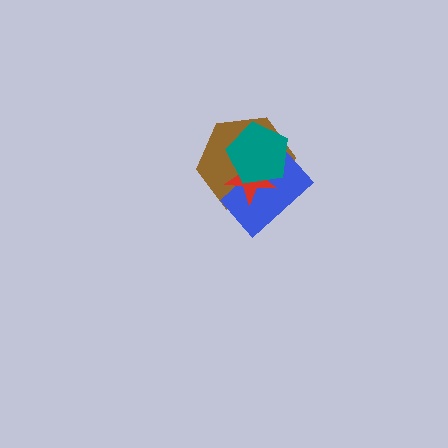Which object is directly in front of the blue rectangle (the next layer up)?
The red star is directly in front of the blue rectangle.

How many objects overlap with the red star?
3 objects overlap with the red star.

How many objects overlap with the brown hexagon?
3 objects overlap with the brown hexagon.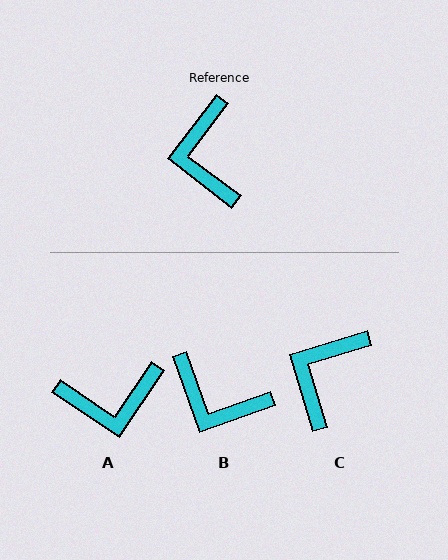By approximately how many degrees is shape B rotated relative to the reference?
Approximately 57 degrees counter-clockwise.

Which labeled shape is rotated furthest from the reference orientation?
A, about 93 degrees away.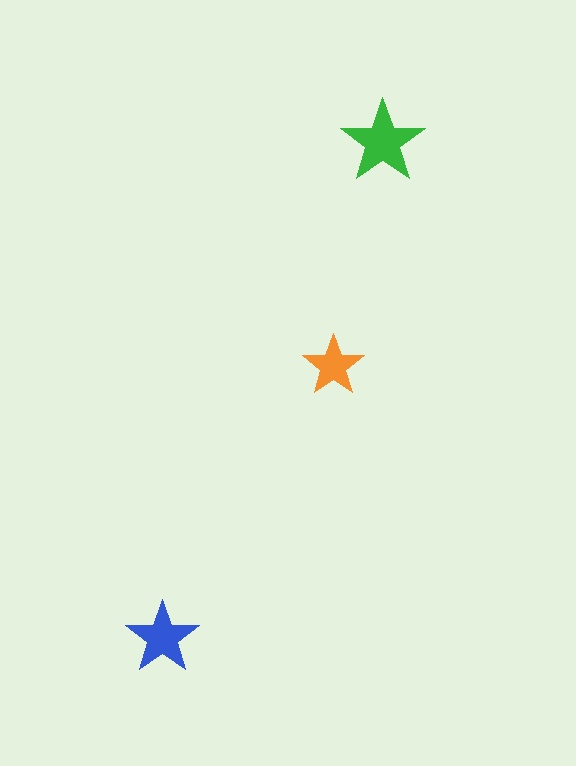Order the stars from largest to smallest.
the green one, the blue one, the orange one.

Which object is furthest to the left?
The blue star is leftmost.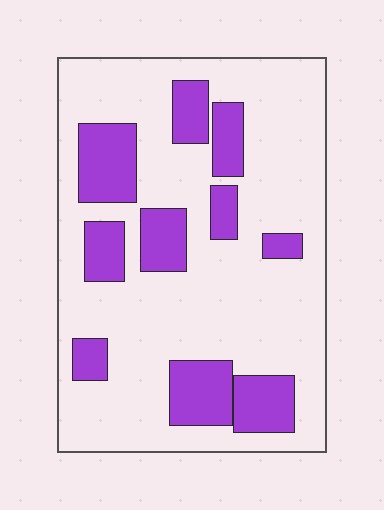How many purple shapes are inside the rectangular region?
10.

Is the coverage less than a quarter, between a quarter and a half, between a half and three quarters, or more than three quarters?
Between a quarter and a half.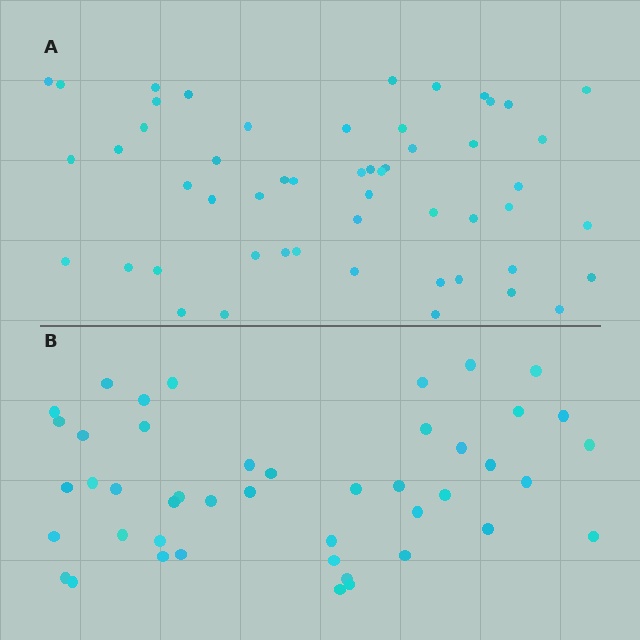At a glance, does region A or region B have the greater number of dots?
Region A (the top region) has more dots.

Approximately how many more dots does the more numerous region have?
Region A has roughly 8 or so more dots than region B.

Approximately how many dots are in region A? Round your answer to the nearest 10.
About 50 dots. (The exact count is 53, which rounds to 50.)